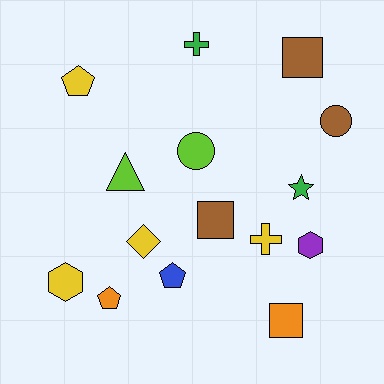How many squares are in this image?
There are 3 squares.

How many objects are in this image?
There are 15 objects.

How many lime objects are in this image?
There are 2 lime objects.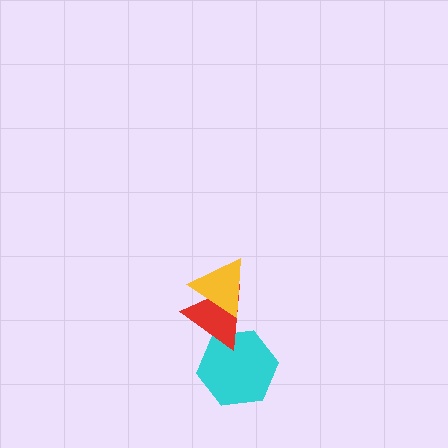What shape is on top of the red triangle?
The yellow triangle is on top of the red triangle.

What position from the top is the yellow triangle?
The yellow triangle is 1st from the top.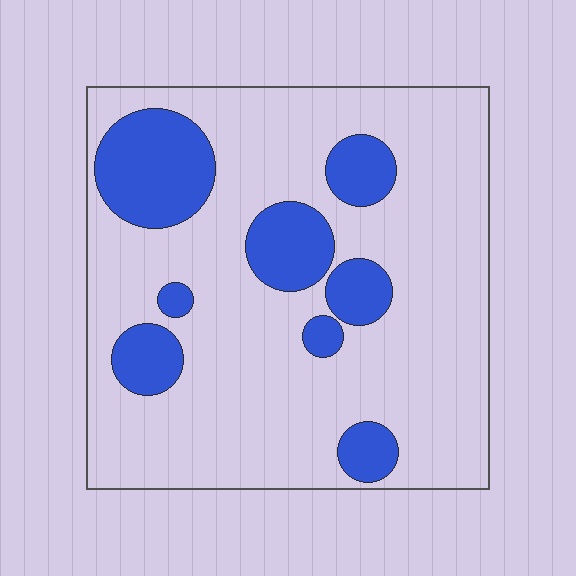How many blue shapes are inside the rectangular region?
8.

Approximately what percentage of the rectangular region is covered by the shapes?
Approximately 20%.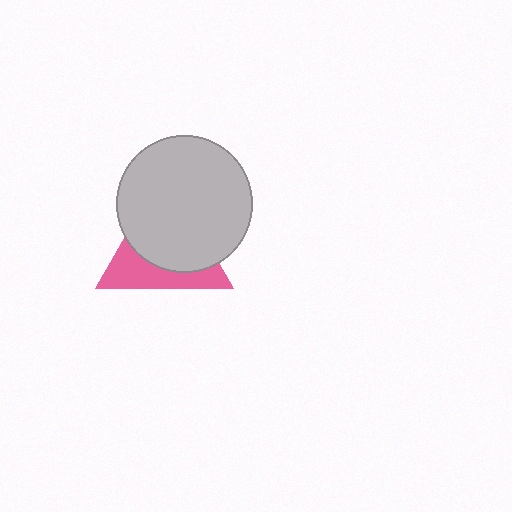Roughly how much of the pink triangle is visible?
A small part of it is visible (roughly 38%).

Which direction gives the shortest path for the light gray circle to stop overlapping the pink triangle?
Moving toward the upper-right gives the shortest separation.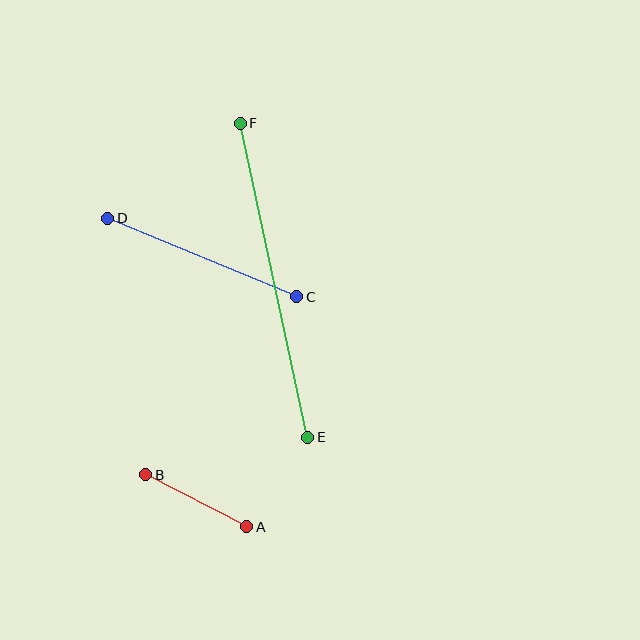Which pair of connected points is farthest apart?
Points E and F are farthest apart.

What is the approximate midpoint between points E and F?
The midpoint is at approximately (274, 280) pixels.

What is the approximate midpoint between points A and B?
The midpoint is at approximately (196, 501) pixels.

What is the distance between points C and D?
The distance is approximately 205 pixels.